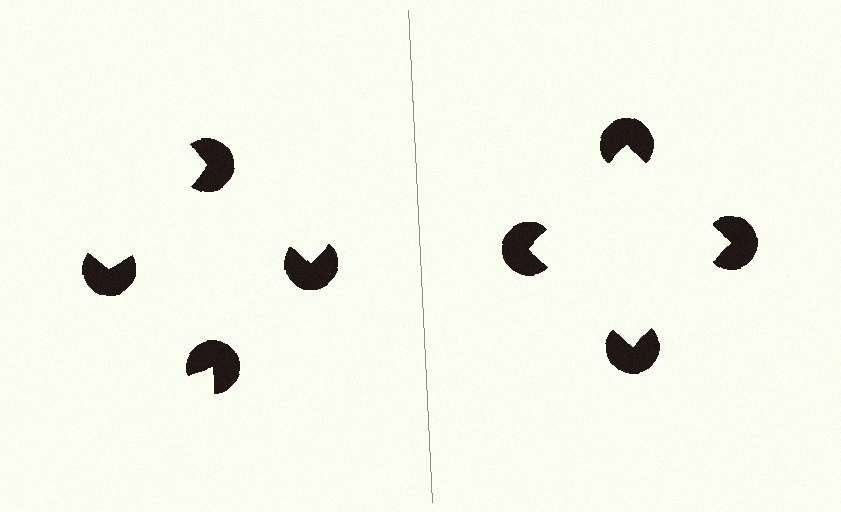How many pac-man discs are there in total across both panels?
8 — 4 on each side.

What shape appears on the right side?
An illusory square.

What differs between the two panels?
The pac-man discs are positioned identically on both sides; only the wedge orientations differ. On the right they align to a square; on the left they are misaligned.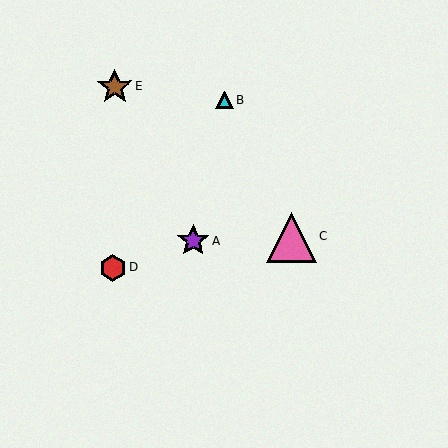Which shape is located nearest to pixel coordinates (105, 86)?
The brown star (labeled E) at (115, 86) is nearest to that location.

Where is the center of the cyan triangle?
The center of the cyan triangle is at (225, 100).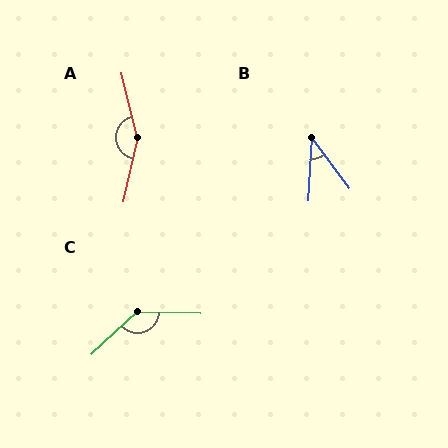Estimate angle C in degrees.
Approximately 135 degrees.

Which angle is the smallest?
B, at approximately 40 degrees.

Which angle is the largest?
A, at approximately 154 degrees.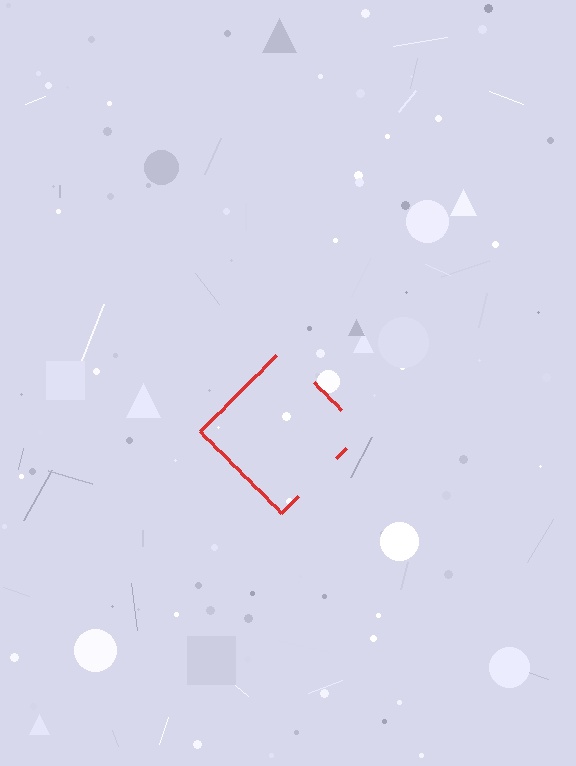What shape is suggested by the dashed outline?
The dashed outline suggests a diamond.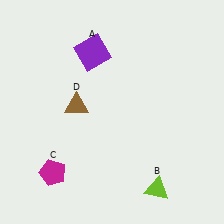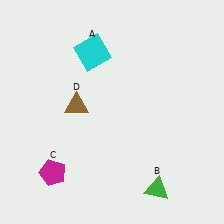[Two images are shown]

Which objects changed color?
A changed from purple to cyan. B changed from lime to green.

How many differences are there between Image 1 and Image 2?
There are 2 differences between the two images.